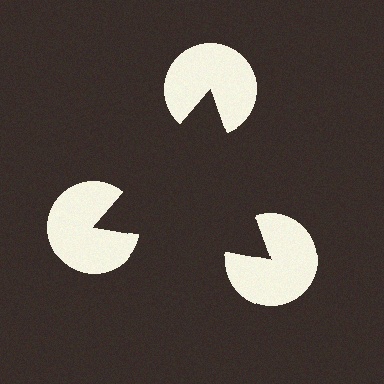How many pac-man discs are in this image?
There are 3 — one at each vertex of the illusory triangle.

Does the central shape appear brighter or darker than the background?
It typically appears slightly darker than the background, even though no actual brightness change is drawn.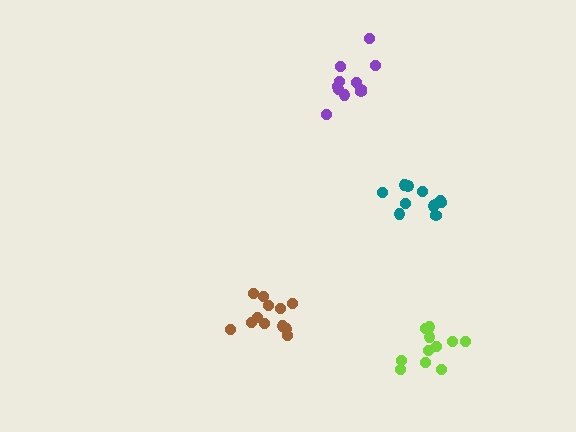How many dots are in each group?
Group 1: 11 dots, Group 2: 11 dots, Group 3: 11 dots, Group 4: 12 dots (45 total).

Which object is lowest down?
The lime cluster is bottommost.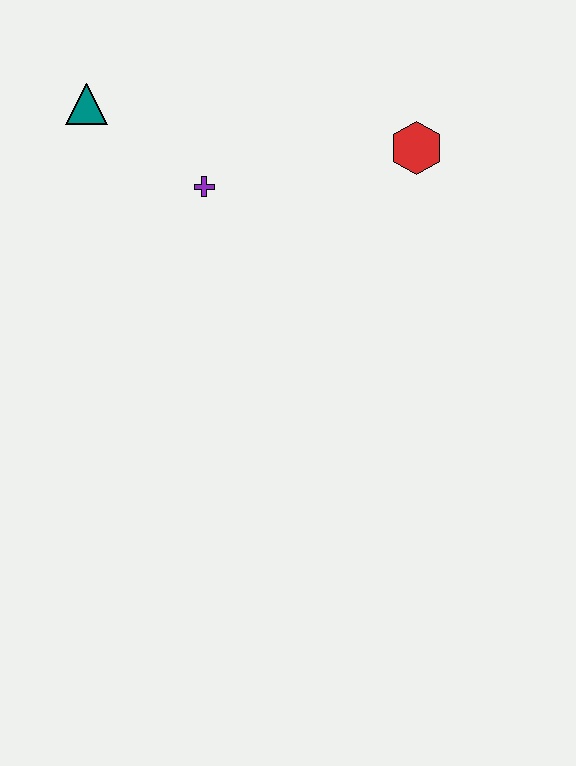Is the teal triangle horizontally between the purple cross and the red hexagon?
No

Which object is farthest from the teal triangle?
The red hexagon is farthest from the teal triangle.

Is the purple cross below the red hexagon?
Yes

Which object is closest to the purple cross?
The teal triangle is closest to the purple cross.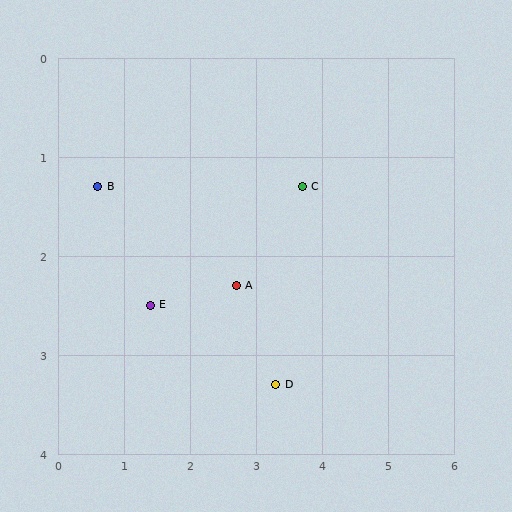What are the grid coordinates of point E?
Point E is at approximately (1.4, 2.5).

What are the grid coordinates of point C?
Point C is at approximately (3.7, 1.3).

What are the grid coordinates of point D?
Point D is at approximately (3.3, 3.3).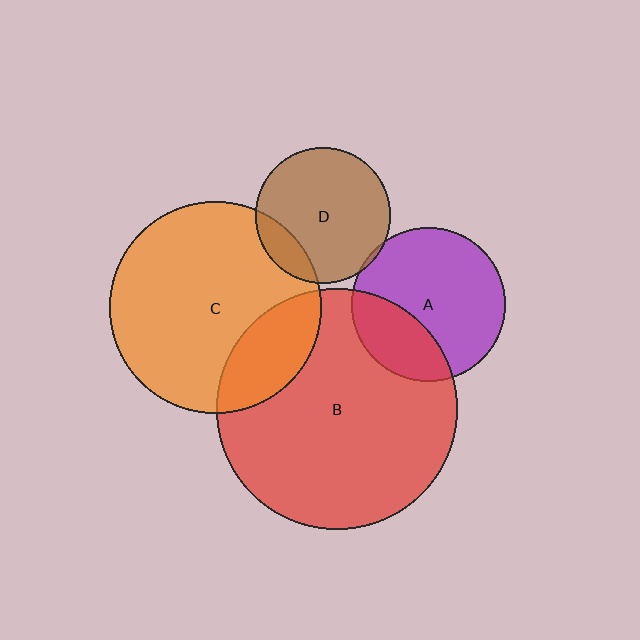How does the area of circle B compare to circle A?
Approximately 2.4 times.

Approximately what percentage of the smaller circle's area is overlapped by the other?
Approximately 15%.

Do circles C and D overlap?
Yes.